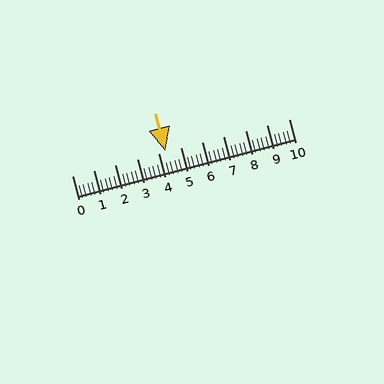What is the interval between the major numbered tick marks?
The major tick marks are spaced 1 units apart.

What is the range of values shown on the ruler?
The ruler shows values from 0 to 10.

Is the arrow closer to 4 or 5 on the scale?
The arrow is closer to 4.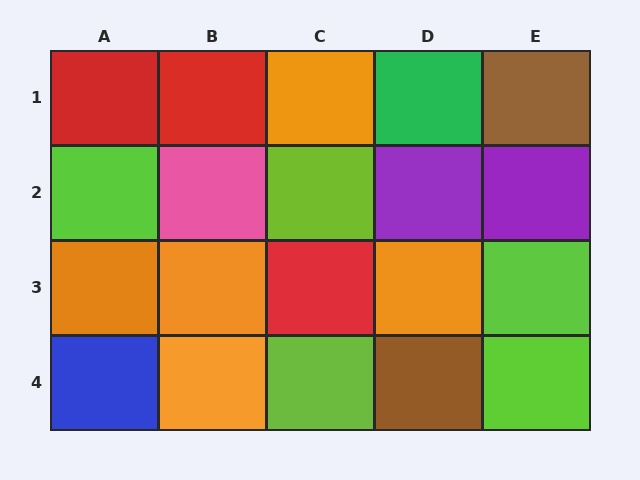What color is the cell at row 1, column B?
Red.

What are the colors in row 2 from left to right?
Lime, pink, lime, purple, purple.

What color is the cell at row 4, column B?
Orange.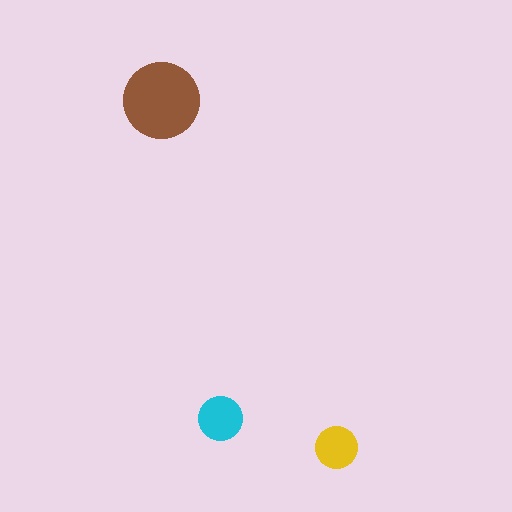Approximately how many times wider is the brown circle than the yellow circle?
About 2 times wider.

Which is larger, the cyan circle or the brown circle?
The brown one.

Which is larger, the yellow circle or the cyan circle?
The cyan one.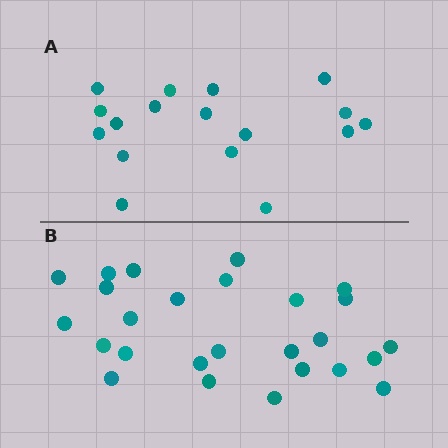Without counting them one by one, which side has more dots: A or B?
Region B (the bottom region) has more dots.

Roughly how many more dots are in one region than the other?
Region B has roughly 8 or so more dots than region A.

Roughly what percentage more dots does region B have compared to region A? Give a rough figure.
About 55% more.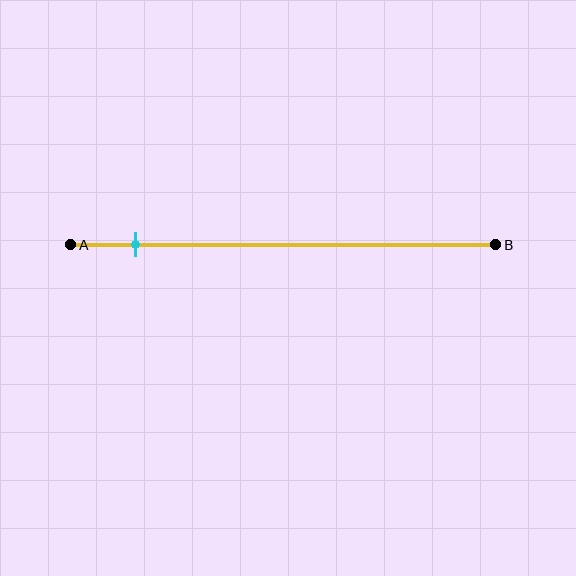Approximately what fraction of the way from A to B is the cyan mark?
The cyan mark is approximately 15% of the way from A to B.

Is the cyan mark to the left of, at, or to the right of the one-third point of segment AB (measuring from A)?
The cyan mark is to the left of the one-third point of segment AB.